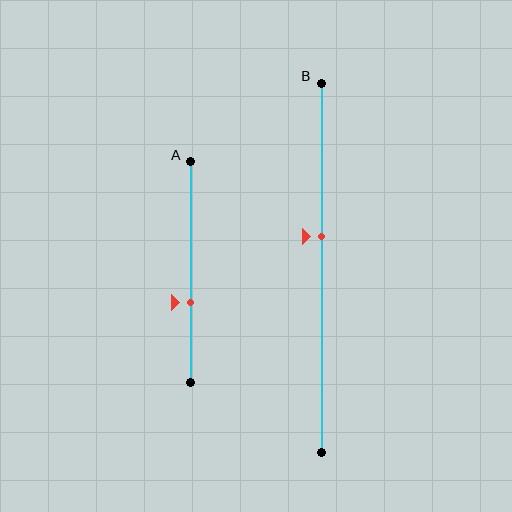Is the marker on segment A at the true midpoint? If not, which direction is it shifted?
No, the marker on segment A is shifted downward by about 14% of the segment length.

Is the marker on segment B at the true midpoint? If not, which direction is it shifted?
No, the marker on segment B is shifted upward by about 8% of the segment length.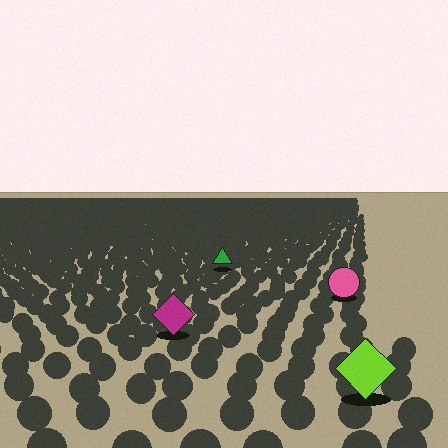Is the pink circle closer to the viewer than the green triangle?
Yes. The pink circle is closer — you can tell from the texture gradient: the ground texture is coarser near it.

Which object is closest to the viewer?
The lime diamond is closest. The texture marks near it are larger and more spread out.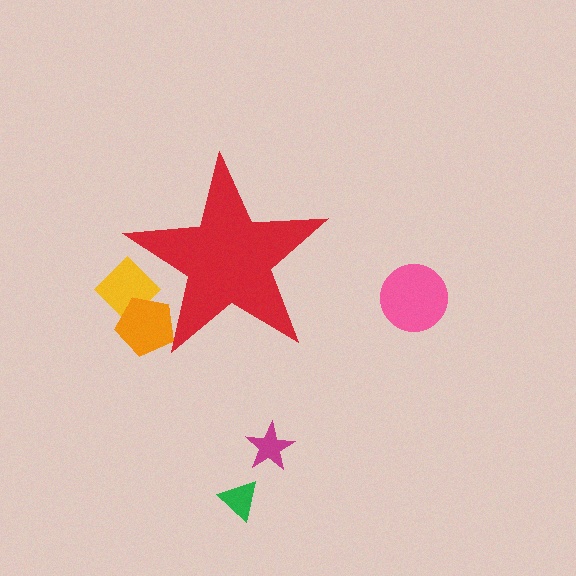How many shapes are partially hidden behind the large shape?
2 shapes are partially hidden.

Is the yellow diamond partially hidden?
Yes, the yellow diamond is partially hidden behind the red star.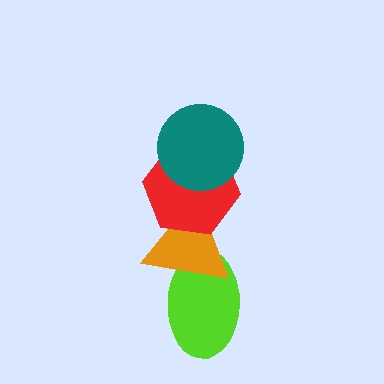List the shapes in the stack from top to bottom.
From top to bottom: the teal circle, the red hexagon, the orange triangle, the lime ellipse.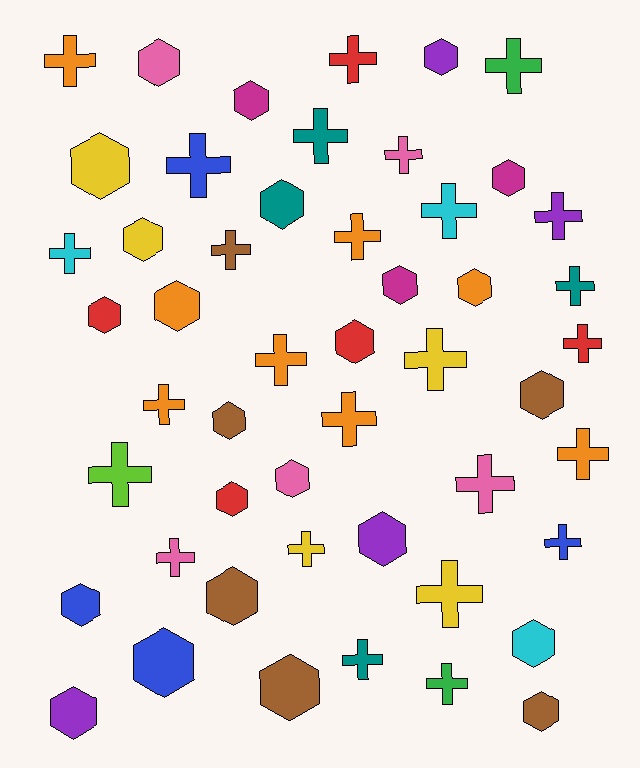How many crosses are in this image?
There are 26 crosses.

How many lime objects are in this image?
There is 1 lime object.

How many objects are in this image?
There are 50 objects.